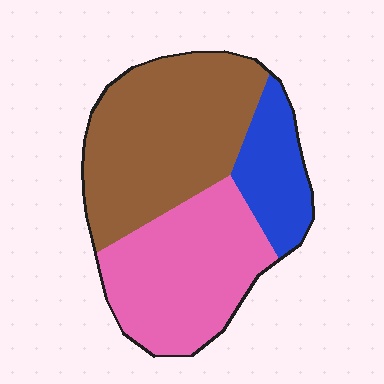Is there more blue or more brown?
Brown.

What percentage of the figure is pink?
Pink covers around 40% of the figure.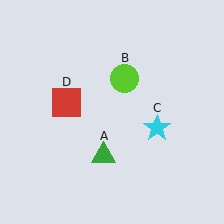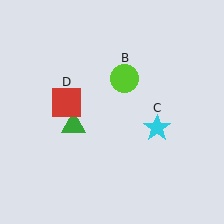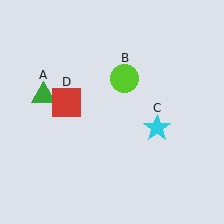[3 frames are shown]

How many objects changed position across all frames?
1 object changed position: green triangle (object A).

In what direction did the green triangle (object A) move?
The green triangle (object A) moved up and to the left.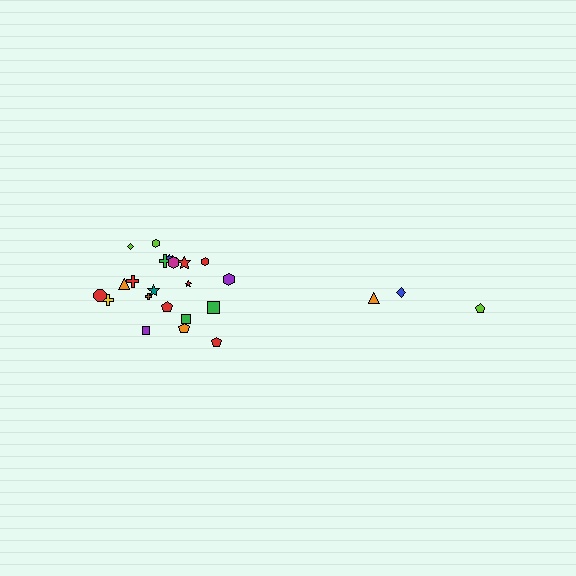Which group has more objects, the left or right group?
The left group.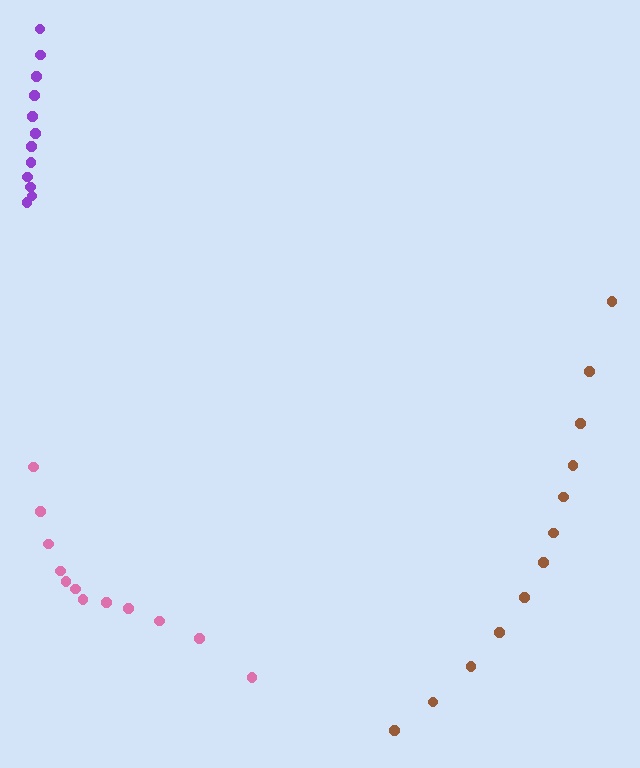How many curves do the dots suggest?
There are 3 distinct paths.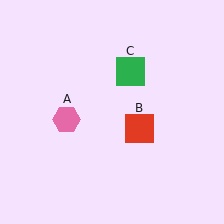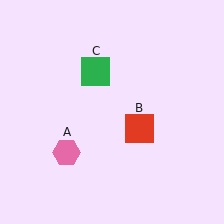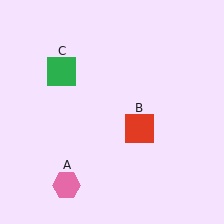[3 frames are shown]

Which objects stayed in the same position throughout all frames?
Red square (object B) remained stationary.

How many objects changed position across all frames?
2 objects changed position: pink hexagon (object A), green square (object C).